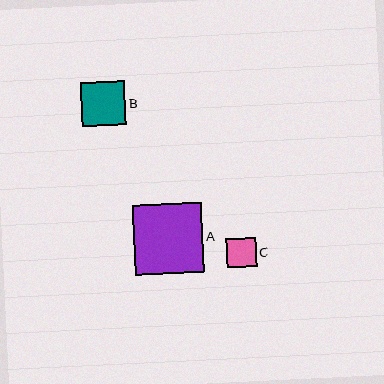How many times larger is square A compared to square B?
Square A is approximately 1.6 times the size of square B.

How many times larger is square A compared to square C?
Square A is approximately 2.3 times the size of square C.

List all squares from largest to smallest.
From largest to smallest: A, B, C.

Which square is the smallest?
Square C is the smallest with a size of approximately 30 pixels.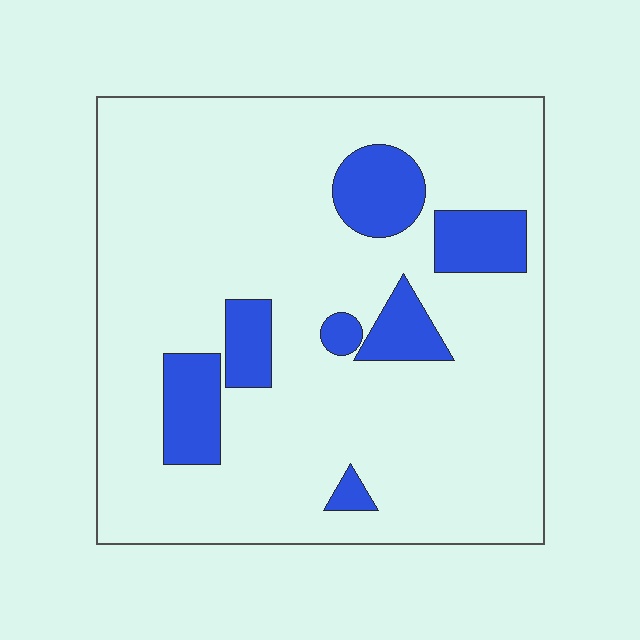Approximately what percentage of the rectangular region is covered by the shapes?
Approximately 15%.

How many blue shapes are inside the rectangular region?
7.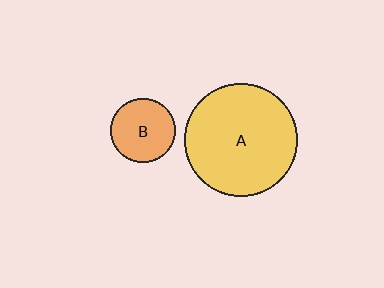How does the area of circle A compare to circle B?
Approximately 3.0 times.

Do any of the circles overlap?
No, none of the circles overlap.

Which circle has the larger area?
Circle A (yellow).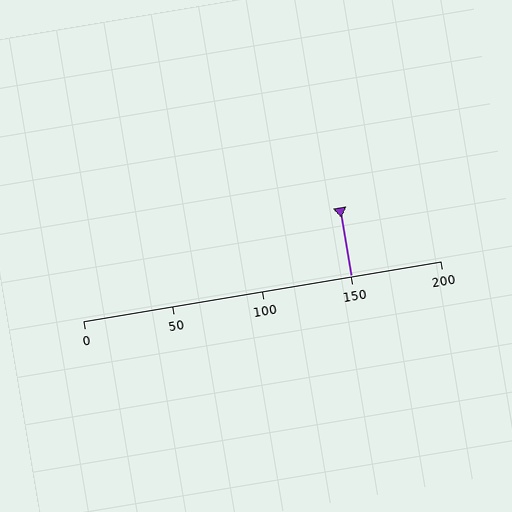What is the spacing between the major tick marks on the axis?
The major ticks are spaced 50 apart.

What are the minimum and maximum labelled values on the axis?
The axis runs from 0 to 200.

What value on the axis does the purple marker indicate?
The marker indicates approximately 150.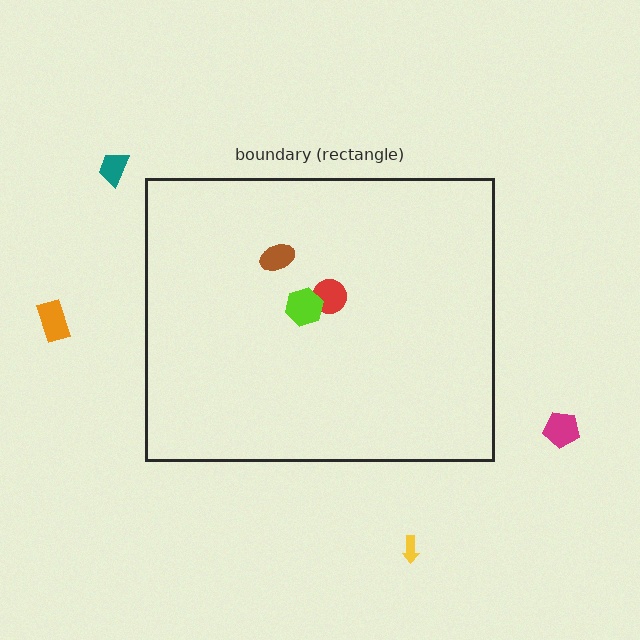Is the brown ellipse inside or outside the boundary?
Inside.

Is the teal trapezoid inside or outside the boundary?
Outside.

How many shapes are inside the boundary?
3 inside, 4 outside.